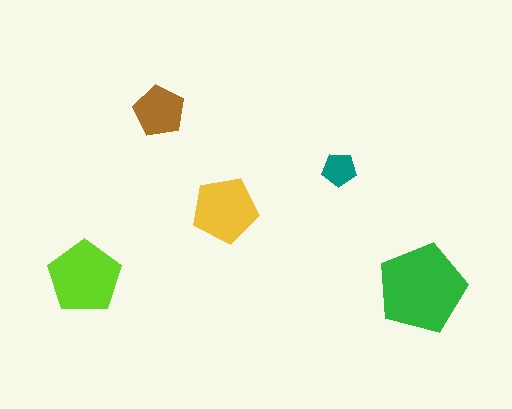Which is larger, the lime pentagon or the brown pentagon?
The lime one.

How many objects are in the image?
There are 5 objects in the image.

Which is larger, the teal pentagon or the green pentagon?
The green one.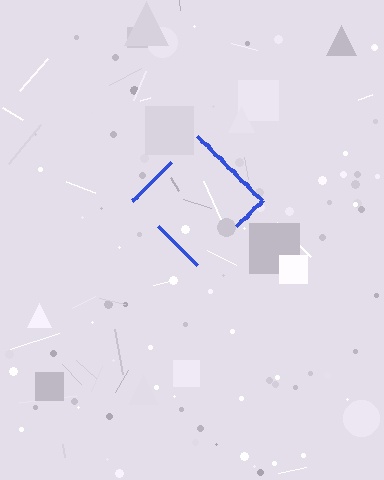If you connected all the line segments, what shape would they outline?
They would outline a diamond.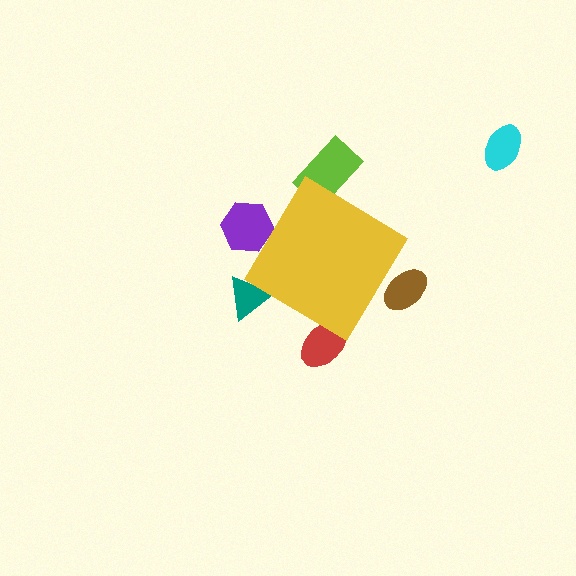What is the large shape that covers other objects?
A yellow diamond.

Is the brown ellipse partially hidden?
Yes, the brown ellipse is partially hidden behind the yellow diamond.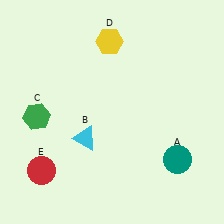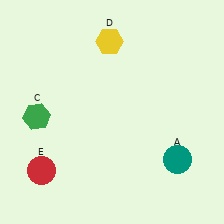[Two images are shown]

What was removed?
The cyan triangle (B) was removed in Image 2.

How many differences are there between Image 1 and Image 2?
There is 1 difference between the two images.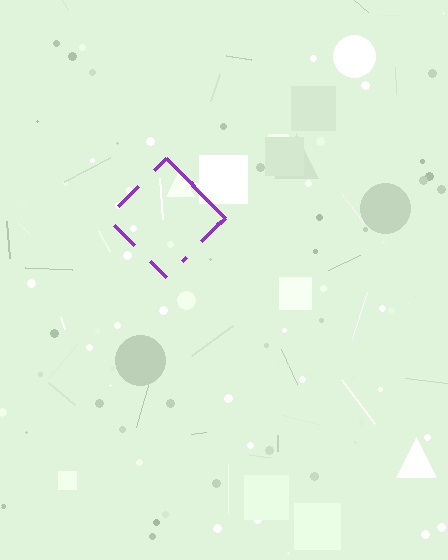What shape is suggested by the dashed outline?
The dashed outline suggests a diamond.